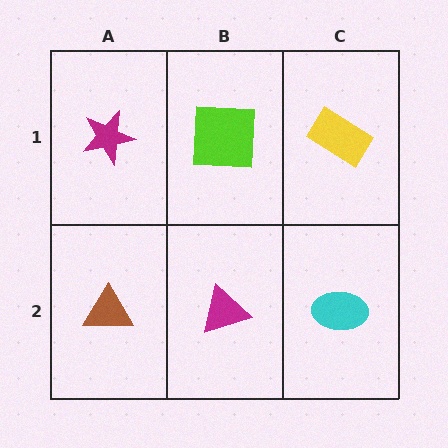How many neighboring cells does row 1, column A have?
2.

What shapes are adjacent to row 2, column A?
A magenta star (row 1, column A), a magenta triangle (row 2, column B).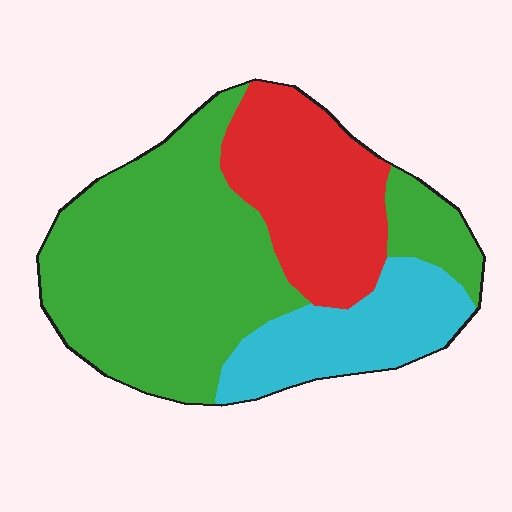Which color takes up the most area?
Green, at roughly 55%.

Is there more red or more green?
Green.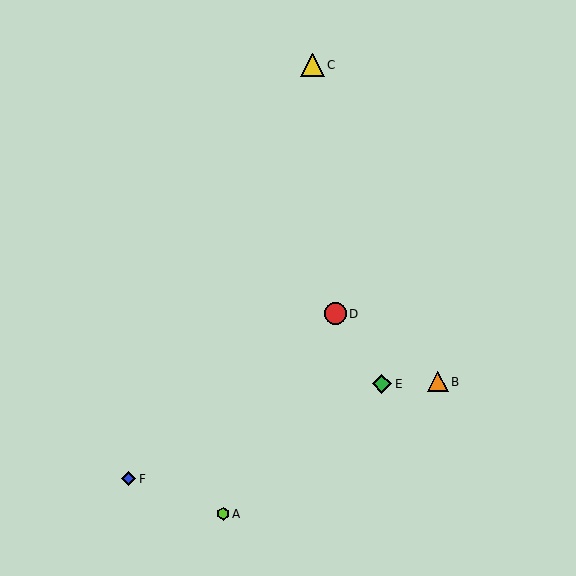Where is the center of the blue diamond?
The center of the blue diamond is at (129, 479).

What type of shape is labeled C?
Shape C is a yellow triangle.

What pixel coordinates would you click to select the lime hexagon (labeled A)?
Click at (223, 514) to select the lime hexagon A.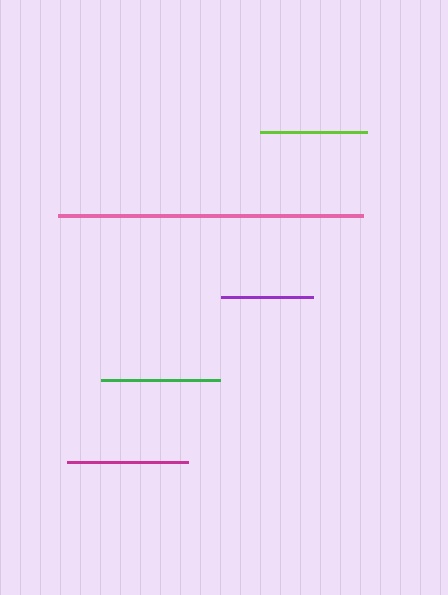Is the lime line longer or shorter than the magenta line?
The magenta line is longer than the lime line.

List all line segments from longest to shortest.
From longest to shortest: pink, magenta, green, lime, purple.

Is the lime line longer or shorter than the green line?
The green line is longer than the lime line.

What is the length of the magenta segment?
The magenta segment is approximately 122 pixels long.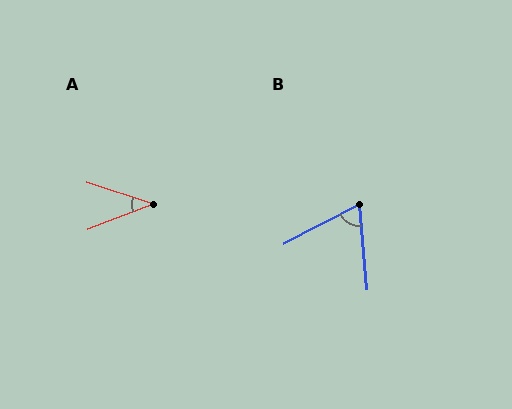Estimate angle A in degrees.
Approximately 39 degrees.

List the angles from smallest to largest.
A (39°), B (67°).